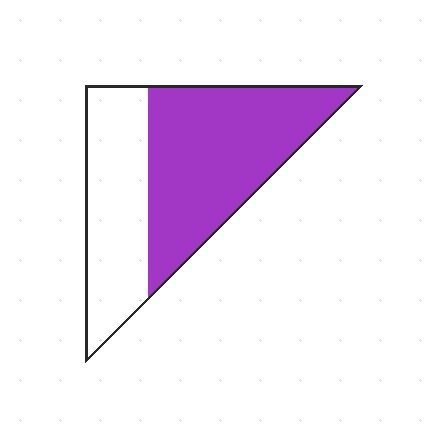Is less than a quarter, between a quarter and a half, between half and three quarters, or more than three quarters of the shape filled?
Between half and three quarters.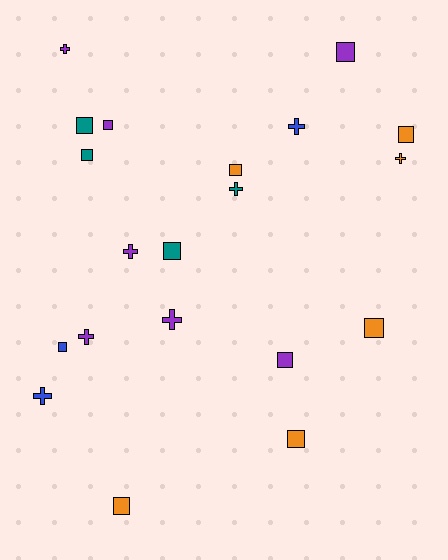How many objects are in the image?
There are 20 objects.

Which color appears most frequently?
Purple, with 7 objects.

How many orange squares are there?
There are 5 orange squares.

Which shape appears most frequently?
Square, with 12 objects.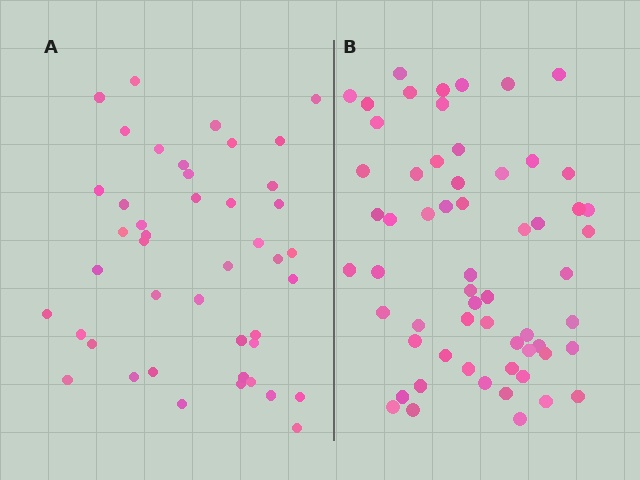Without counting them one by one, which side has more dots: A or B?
Region B (the right region) has more dots.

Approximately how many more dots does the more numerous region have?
Region B has approximately 15 more dots than region A.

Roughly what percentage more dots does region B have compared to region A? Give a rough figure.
About 35% more.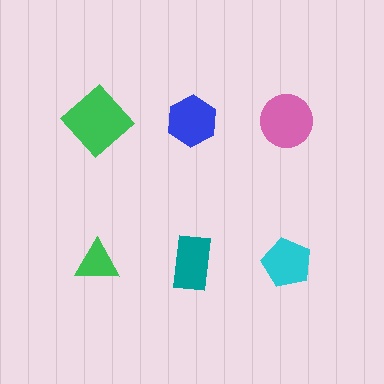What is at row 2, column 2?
A teal rectangle.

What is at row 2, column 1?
A green triangle.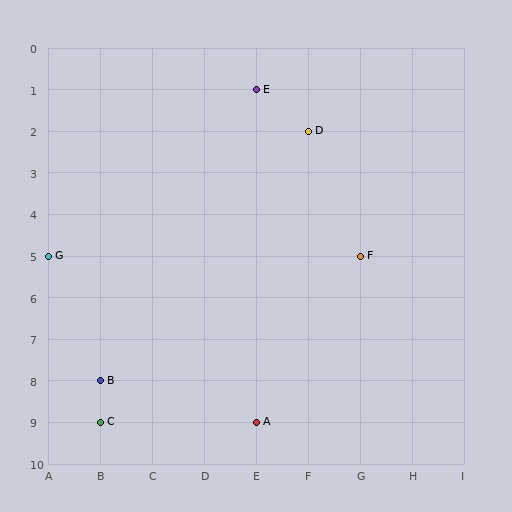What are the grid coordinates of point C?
Point C is at grid coordinates (B, 9).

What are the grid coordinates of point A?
Point A is at grid coordinates (E, 9).